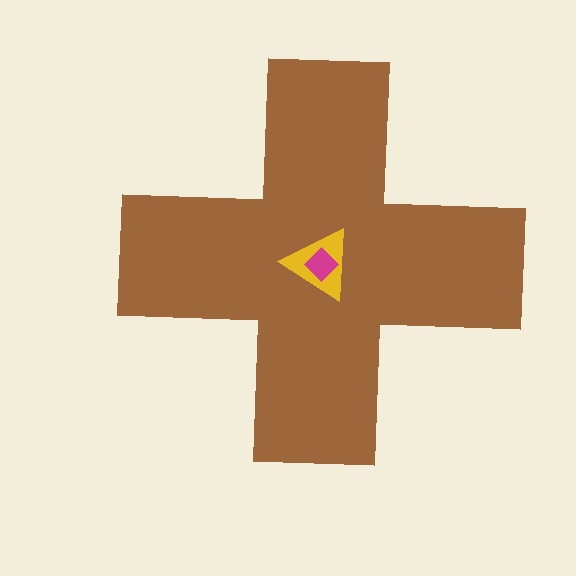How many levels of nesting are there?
3.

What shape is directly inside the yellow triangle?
The magenta diamond.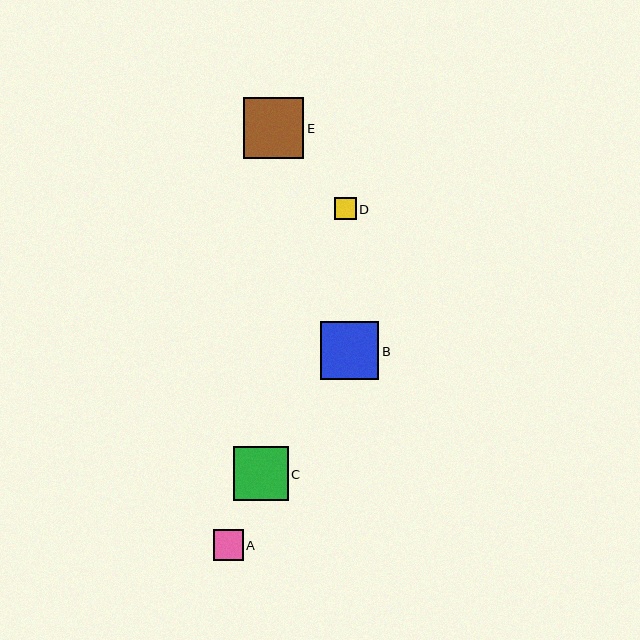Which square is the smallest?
Square D is the smallest with a size of approximately 22 pixels.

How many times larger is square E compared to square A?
Square E is approximately 2.0 times the size of square A.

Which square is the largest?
Square E is the largest with a size of approximately 61 pixels.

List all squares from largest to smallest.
From largest to smallest: E, B, C, A, D.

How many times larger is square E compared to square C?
Square E is approximately 1.1 times the size of square C.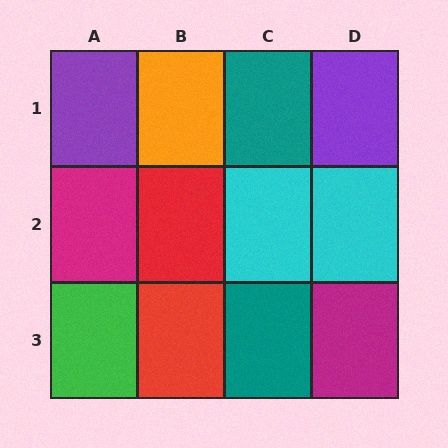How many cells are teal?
2 cells are teal.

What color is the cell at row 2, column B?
Red.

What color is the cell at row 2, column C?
Cyan.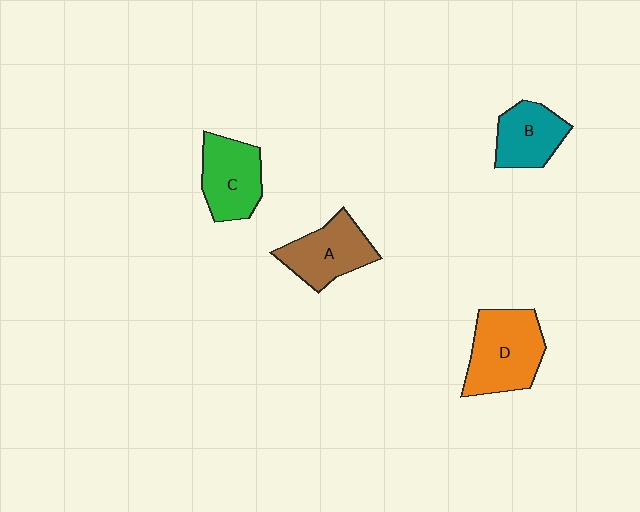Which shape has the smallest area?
Shape B (teal).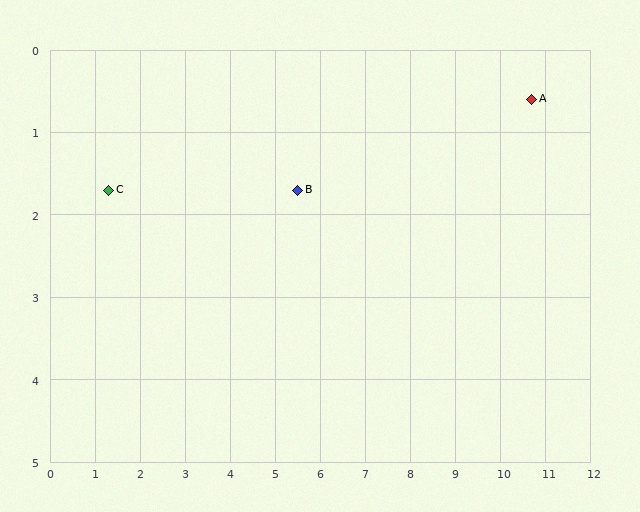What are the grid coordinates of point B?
Point B is at approximately (5.5, 1.7).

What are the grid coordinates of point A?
Point A is at approximately (10.7, 0.6).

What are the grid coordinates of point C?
Point C is at approximately (1.3, 1.7).